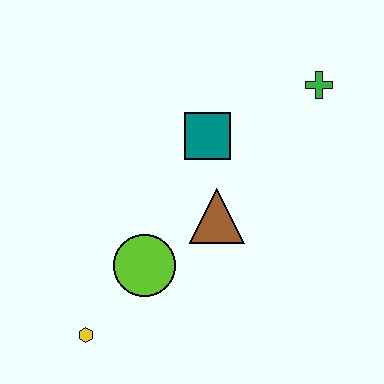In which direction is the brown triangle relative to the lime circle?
The brown triangle is to the right of the lime circle.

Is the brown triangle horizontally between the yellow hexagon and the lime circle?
No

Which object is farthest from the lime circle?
The green cross is farthest from the lime circle.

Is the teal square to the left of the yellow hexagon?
No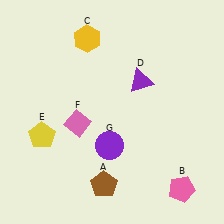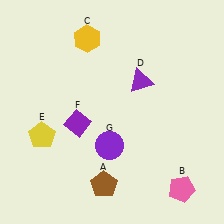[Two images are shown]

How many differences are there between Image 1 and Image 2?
There is 1 difference between the two images.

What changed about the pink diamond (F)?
In Image 1, F is pink. In Image 2, it changed to purple.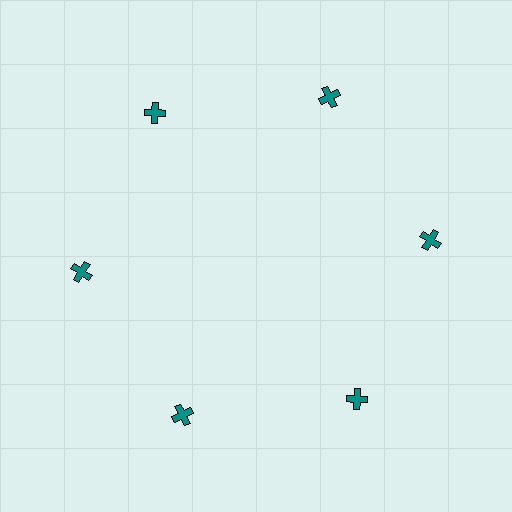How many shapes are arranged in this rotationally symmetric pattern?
There are 6 shapes, arranged in 6 groups of 1.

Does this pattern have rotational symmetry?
Yes, this pattern has 6-fold rotational symmetry. It looks the same after rotating 60 degrees around the center.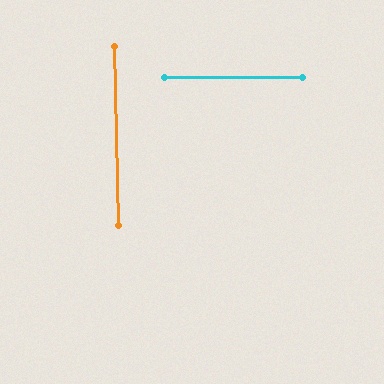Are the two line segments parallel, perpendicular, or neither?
Perpendicular — they meet at approximately 89°.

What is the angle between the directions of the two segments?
Approximately 89 degrees.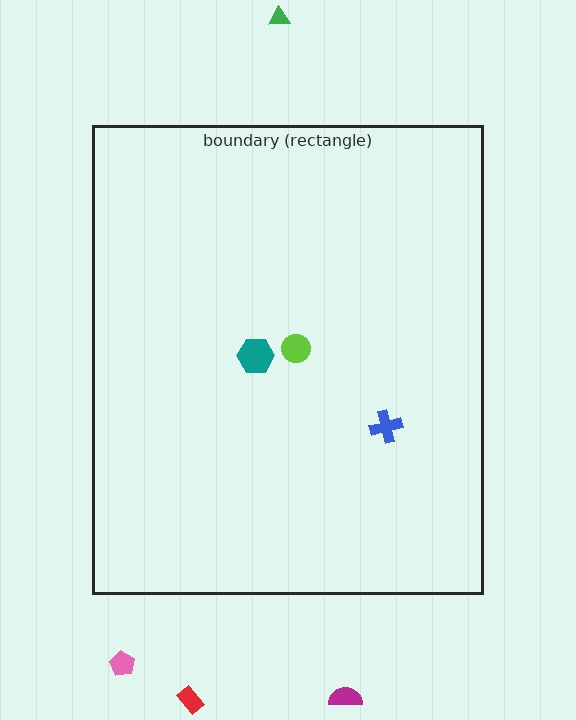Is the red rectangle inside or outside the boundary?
Outside.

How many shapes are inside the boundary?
3 inside, 4 outside.